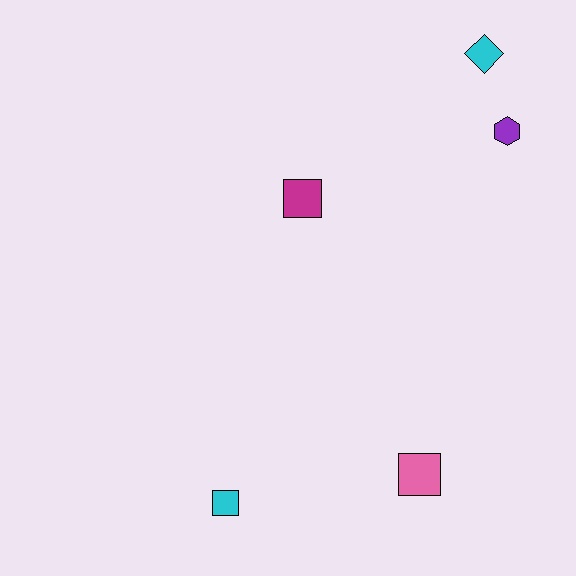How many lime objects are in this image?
There are no lime objects.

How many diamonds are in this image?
There is 1 diamond.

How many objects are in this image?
There are 5 objects.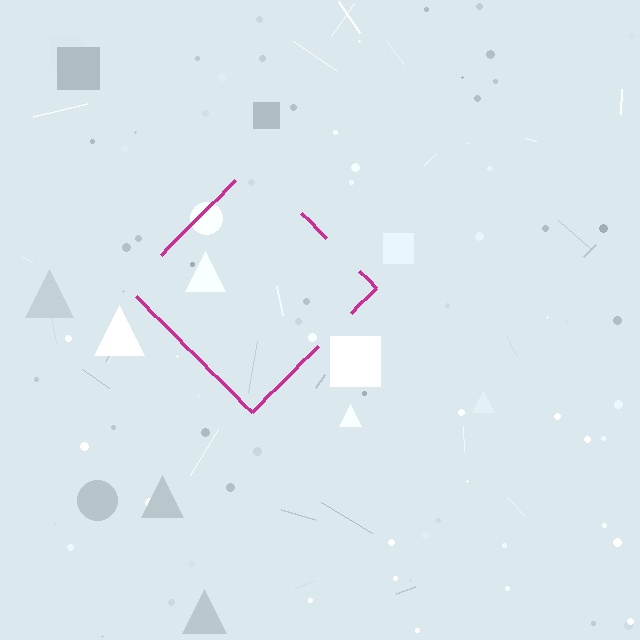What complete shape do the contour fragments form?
The contour fragments form a diamond.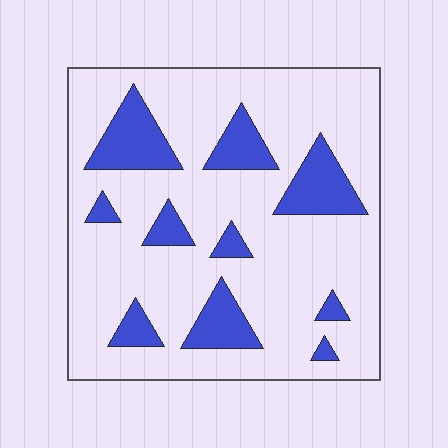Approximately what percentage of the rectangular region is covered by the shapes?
Approximately 20%.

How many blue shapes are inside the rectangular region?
10.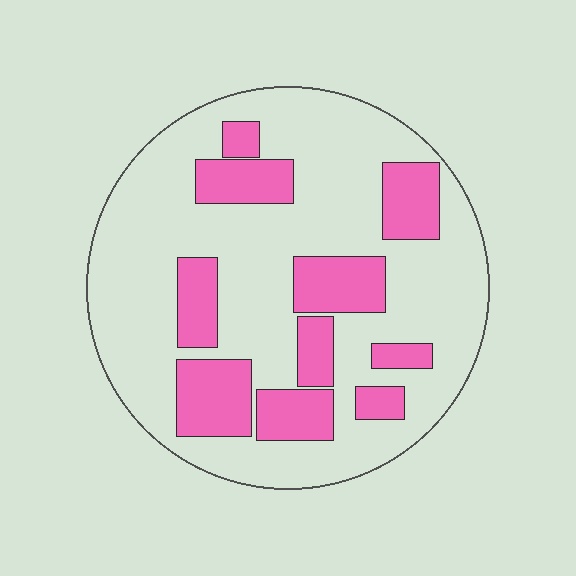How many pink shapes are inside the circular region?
10.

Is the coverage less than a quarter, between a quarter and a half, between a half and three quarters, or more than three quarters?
Between a quarter and a half.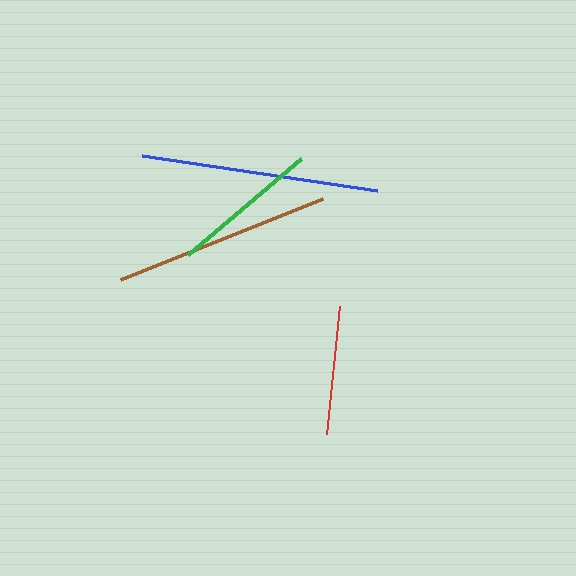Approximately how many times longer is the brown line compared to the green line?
The brown line is approximately 1.5 times the length of the green line.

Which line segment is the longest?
The blue line is the longest at approximately 238 pixels.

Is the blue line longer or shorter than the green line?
The blue line is longer than the green line.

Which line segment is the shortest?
The red line is the shortest at approximately 129 pixels.